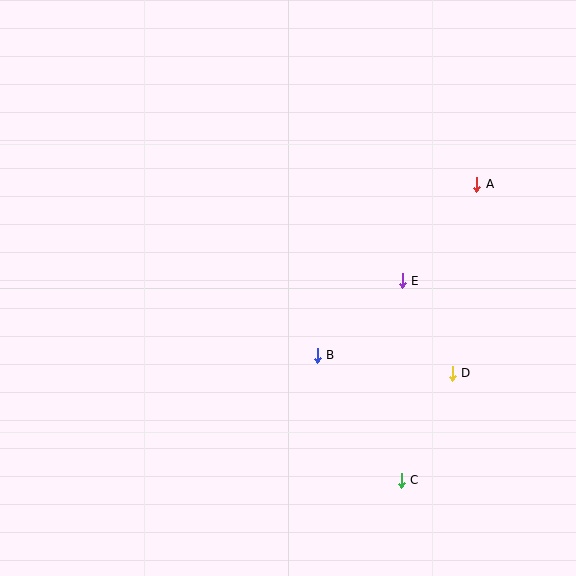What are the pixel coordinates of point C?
Point C is at (401, 480).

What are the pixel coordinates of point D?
Point D is at (452, 373).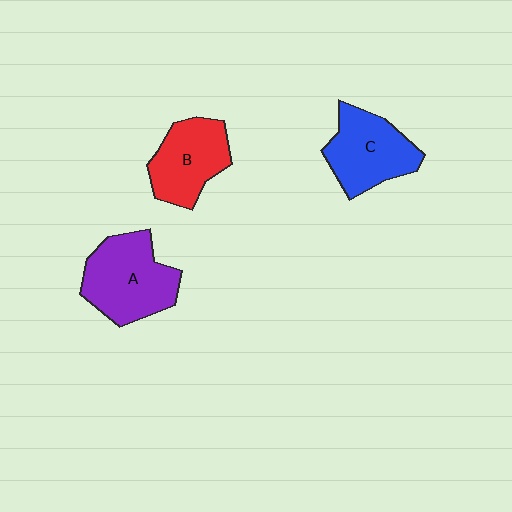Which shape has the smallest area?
Shape B (red).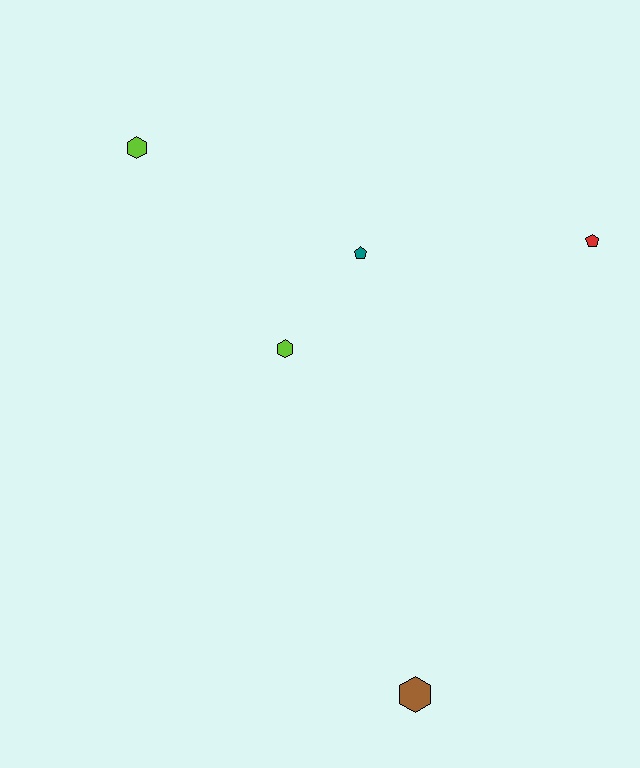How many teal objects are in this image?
There is 1 teal object.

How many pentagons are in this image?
There are 2 pentagons.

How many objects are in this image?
There are 5 objects.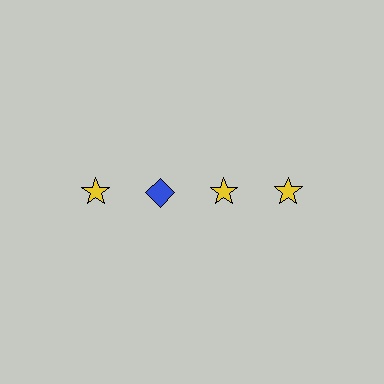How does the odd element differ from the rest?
It differs in both color (blue instead of yellow) and shape (diamond instead of star).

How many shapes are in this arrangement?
There are 4 shapes arranged in a grid pattern.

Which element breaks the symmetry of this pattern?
The blue diamond in the top row, second from left column breaks the symmetry. All other shapes are yellow stars.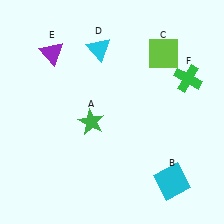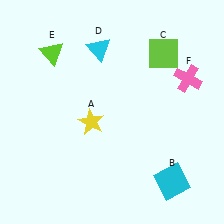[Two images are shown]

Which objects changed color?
A changed from green to yellow. E changed from purple to lime. F changed from green to pink.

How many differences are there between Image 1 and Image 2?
There are 3 differences between the two images.